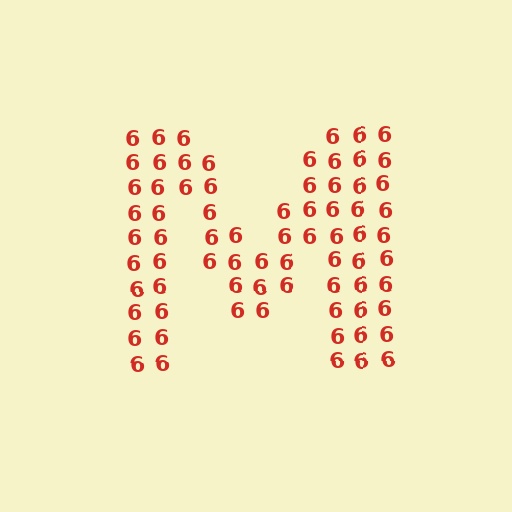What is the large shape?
The large shape is the letter M.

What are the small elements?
The small elements are digit 6's.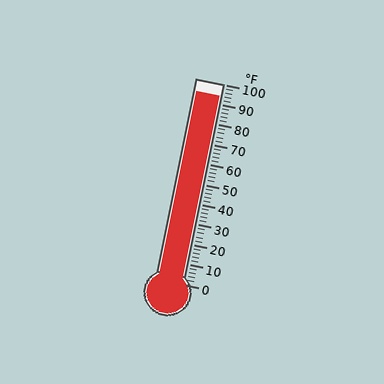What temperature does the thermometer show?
The thermometer shows approximately 94°F.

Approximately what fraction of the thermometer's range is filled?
The thermometer is filled to approximately 95% of its range.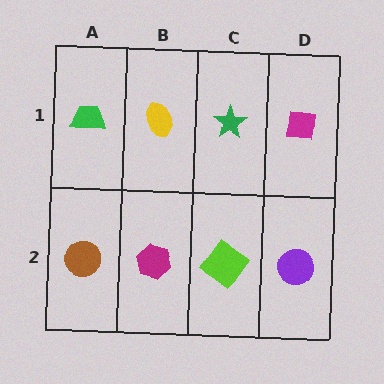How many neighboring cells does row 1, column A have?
2.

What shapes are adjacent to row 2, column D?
A magenta square (row 1, column D), a lime diamond (row 2, column C).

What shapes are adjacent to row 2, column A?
A green trapezoid (row 1, column A), a magenta hexagon (row 2, column B).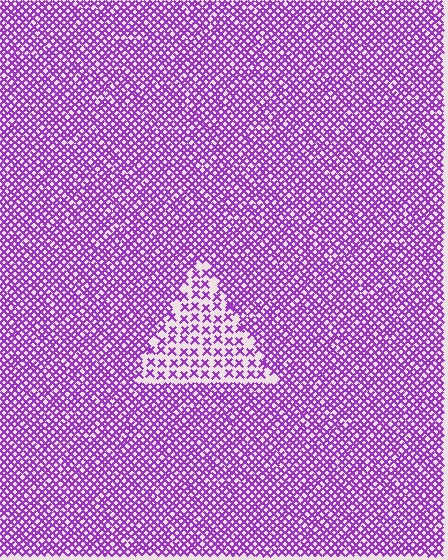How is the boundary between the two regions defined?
The boundary is defined by a change in element density (approximately 2.2x ratio). All elements are the same color, size, and shape.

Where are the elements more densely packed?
The elements are more densely packed outside the triangle boundary.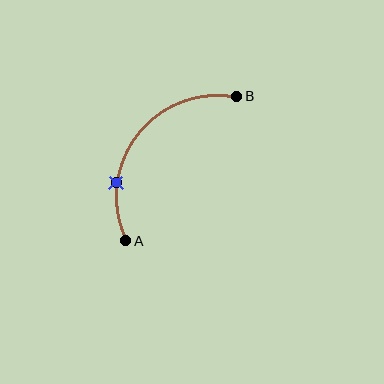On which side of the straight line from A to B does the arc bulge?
The arc bulges above and to the left of the straight line connecting A and B.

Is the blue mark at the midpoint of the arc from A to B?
No. The blue mark lies on the arc but is closer to endpoint A. The arc midpoint would be at the point on the curve equidistant along the arc from both A and B.